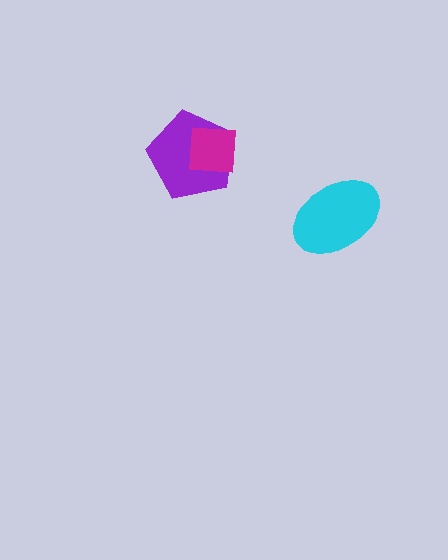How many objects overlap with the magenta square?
1 object overlaps with the magenta square.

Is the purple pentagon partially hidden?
Yes, it is partially covered by another shape.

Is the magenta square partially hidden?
No, no other shape covers it.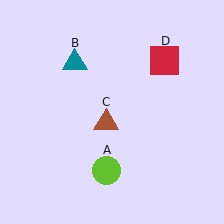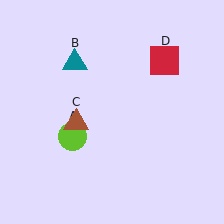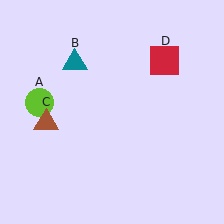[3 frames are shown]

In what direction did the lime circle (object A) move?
The lime circle (object A) moved up and to the left.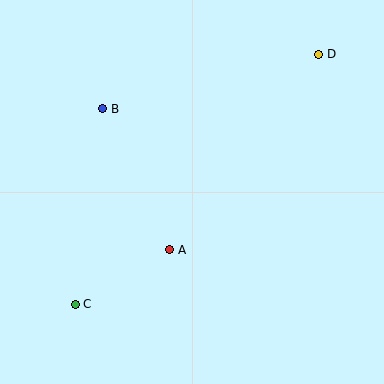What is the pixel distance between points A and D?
The distance between A and D is 246 pixels.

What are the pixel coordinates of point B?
Point B is at (103, 109).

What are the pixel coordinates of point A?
Point A is at (170, 250).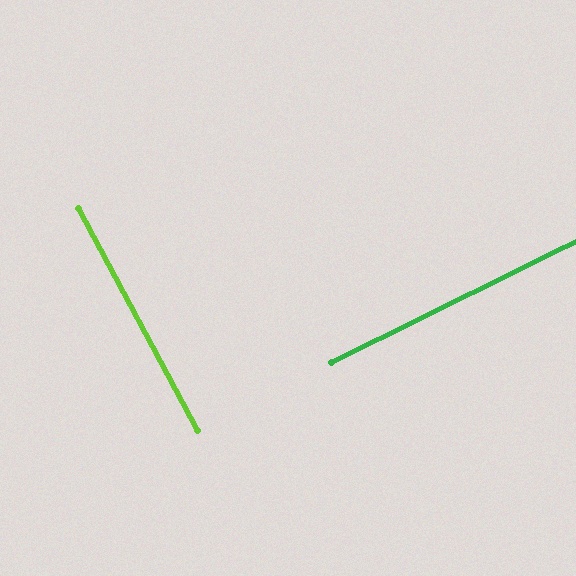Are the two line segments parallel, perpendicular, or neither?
Perpendicular — they meet at approximately 88°.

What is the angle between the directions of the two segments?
Approximately 88 degrees.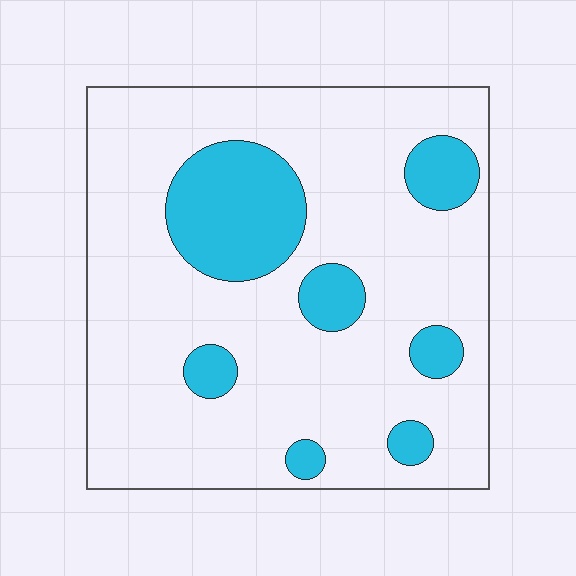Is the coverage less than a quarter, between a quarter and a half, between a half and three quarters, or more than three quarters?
Less than a quarter.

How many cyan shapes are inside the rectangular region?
7.